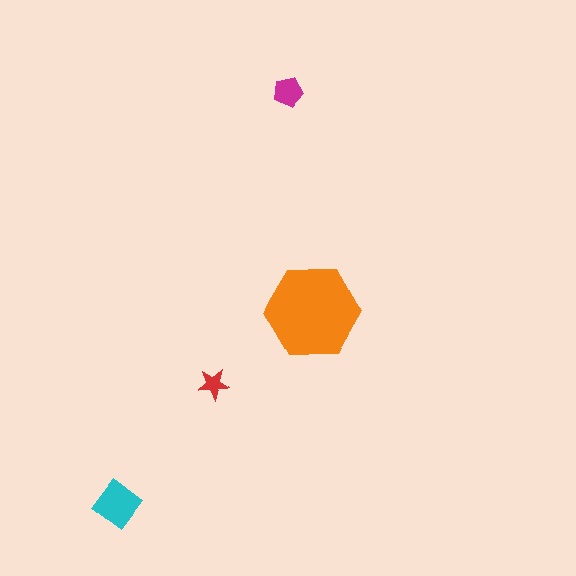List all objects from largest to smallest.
The orange hexagon, the cyan diamond, the magenta pentagon, the red star.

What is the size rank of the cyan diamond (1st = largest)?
2nd.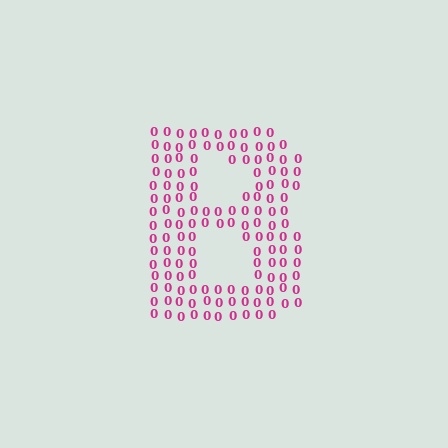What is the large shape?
The large shape is the letter B.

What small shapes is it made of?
It is made of small digit 0's.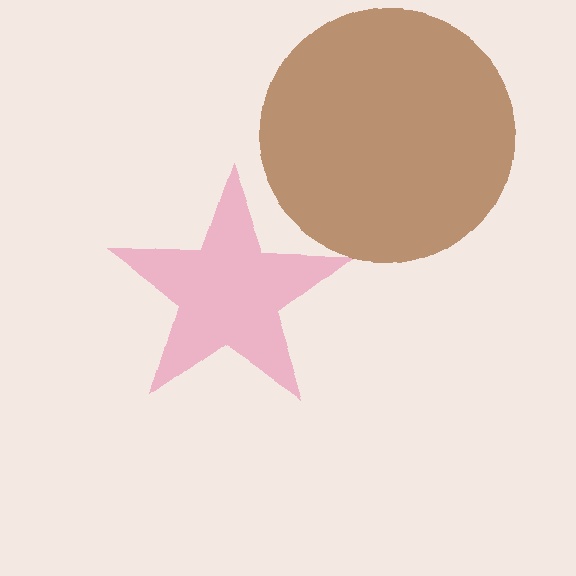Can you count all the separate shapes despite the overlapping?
Yes, there are 2 separate shapes.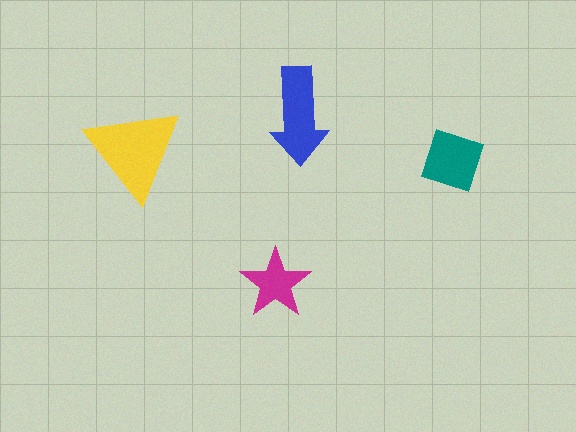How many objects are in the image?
There are 4 objects in the image.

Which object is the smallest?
The magenta star.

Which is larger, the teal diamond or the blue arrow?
The blue arrow.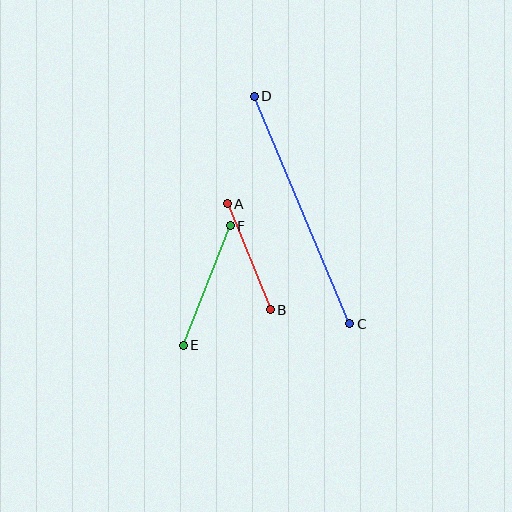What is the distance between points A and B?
The distance is approximately 114 pixels.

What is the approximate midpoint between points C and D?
The midpoint is at approximately (302, 210) pixels.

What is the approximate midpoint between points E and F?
The midpoint is at approximately (207, 285) pixels.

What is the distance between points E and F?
The distance is approximately 128 pixels.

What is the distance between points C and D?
The distance is approximately 246 pixels.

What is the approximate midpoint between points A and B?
The midpoint is at approximately (249, 257) pixels.